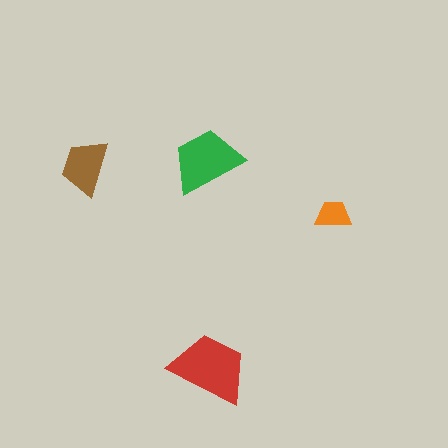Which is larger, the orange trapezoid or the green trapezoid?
The green one.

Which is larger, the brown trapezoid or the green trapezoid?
The green one.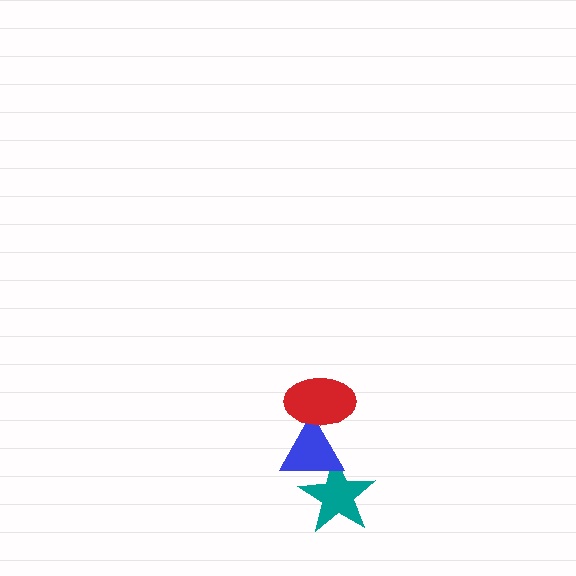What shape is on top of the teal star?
The blue triangle is on top of the teal star.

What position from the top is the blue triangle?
The blue triangle is 2nd from the top.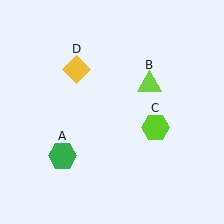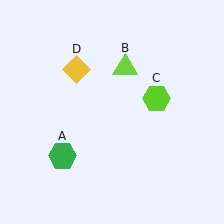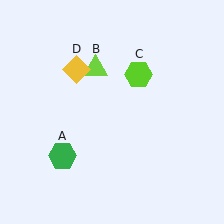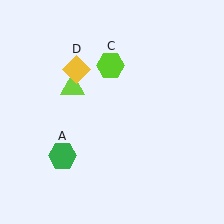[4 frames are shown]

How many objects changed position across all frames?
2 objects changed position: lime triangle (object B), lime hexagon (object C).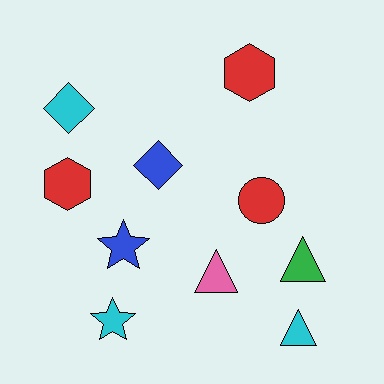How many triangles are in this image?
There are 3 triangles.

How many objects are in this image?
There are 10 objects.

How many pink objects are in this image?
There is 1 pink object.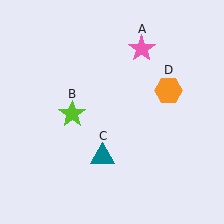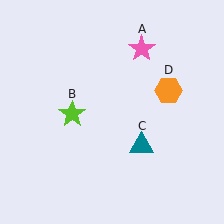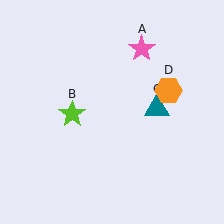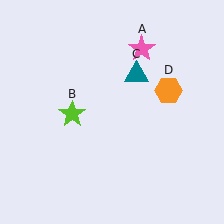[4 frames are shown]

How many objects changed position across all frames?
1 object changed position: teal triangle (object C).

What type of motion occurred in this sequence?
The teal triangle (object C) rotated counterclockwise around the center of the scene.